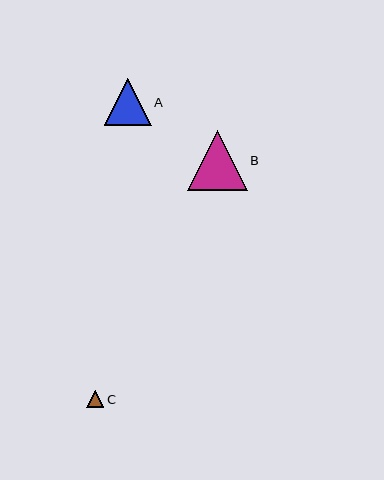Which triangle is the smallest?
Triangle C is the smallest with a size of approximately 17 pixels.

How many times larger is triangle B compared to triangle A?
Triangle B is approximately 1.3 times the size of triangle A.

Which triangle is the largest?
Triangle B is the largest with a size of approximately 60 pixels.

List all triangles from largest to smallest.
From largest to smallest: B, A, C.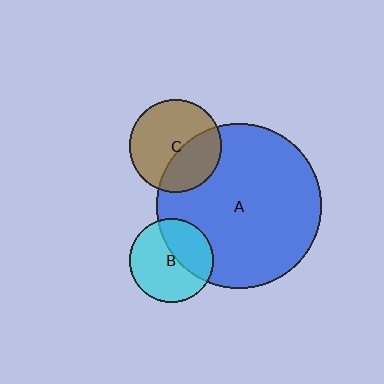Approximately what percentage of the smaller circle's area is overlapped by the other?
Approximately 35%.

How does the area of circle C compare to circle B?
Approximately 1.2 times.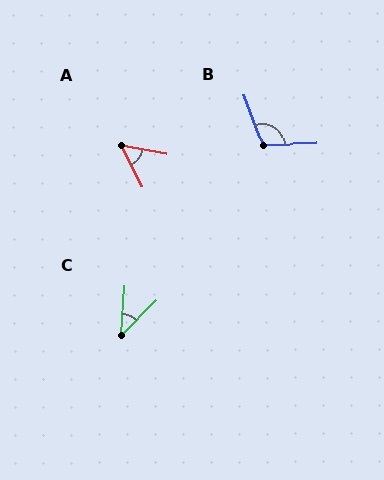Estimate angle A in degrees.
Approximately 53 degrees.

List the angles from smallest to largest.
C (41°), A (53°), B (109°).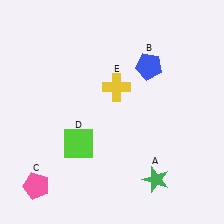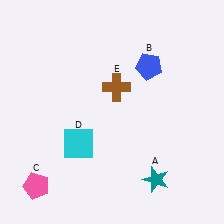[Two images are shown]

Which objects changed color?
A changed from green to teal. D changed from lime to cyan. E changed from yellow to brown.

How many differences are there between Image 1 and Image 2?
There are 3 differences between the two images.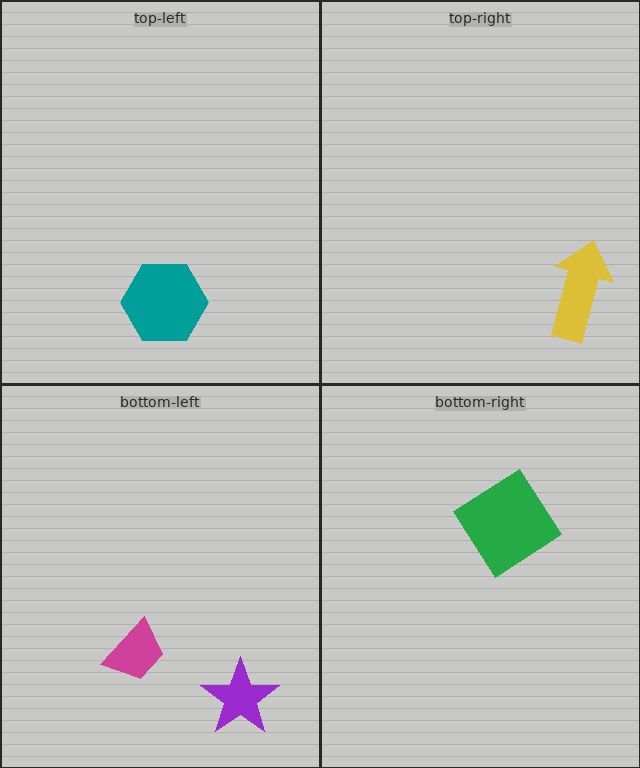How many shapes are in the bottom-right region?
1.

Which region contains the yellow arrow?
The top-right region.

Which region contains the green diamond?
The bottom-right region.